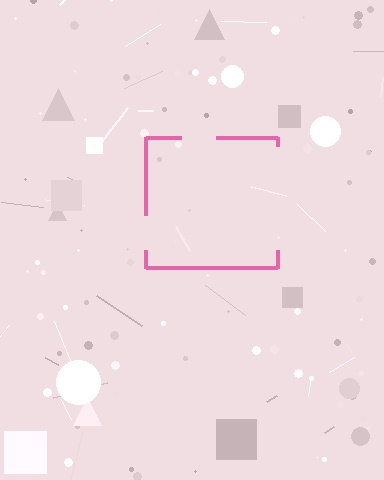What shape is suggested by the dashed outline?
The dashed outline suggests a square.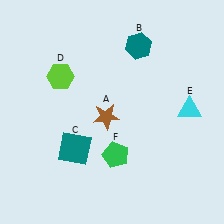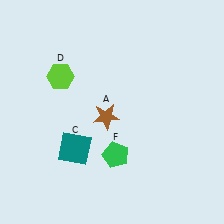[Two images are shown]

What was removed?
The teal hexagon (B), the cyan triangle (E) were removed in Image 2.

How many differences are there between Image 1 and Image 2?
There are 2 differences between the two images.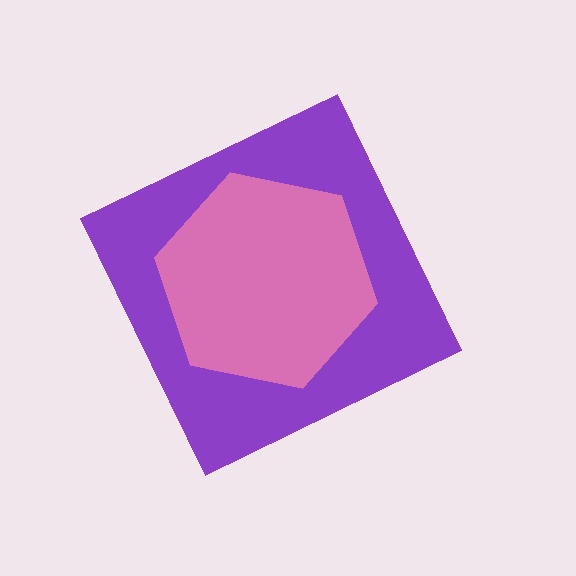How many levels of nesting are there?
2.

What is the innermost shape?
The pink hexagon.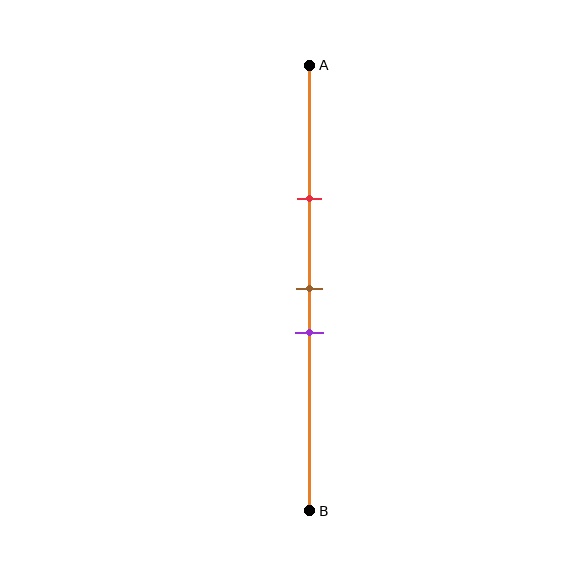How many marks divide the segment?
There are 3 marks dividing the segment.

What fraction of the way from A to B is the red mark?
The red mark is approximately 30% (0.3) of the way from A to B.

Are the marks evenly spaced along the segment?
No, the marks are not evenly spaced.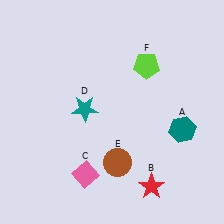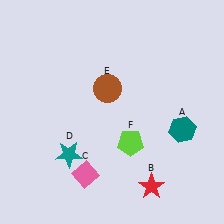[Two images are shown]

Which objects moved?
The objects that moved are: the teal star (D), the brown circle (E), the lime pentagon (F).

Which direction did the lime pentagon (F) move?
The lime pentagon (F) moved down.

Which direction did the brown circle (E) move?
The brown circle (E) moved up.